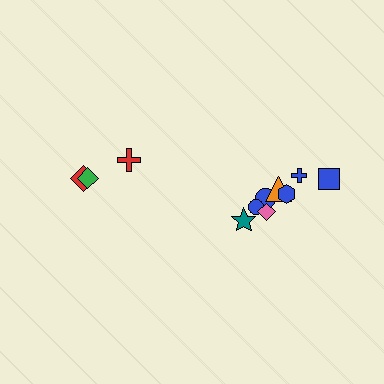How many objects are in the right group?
There are 8 objects.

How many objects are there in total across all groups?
There are 11 objects.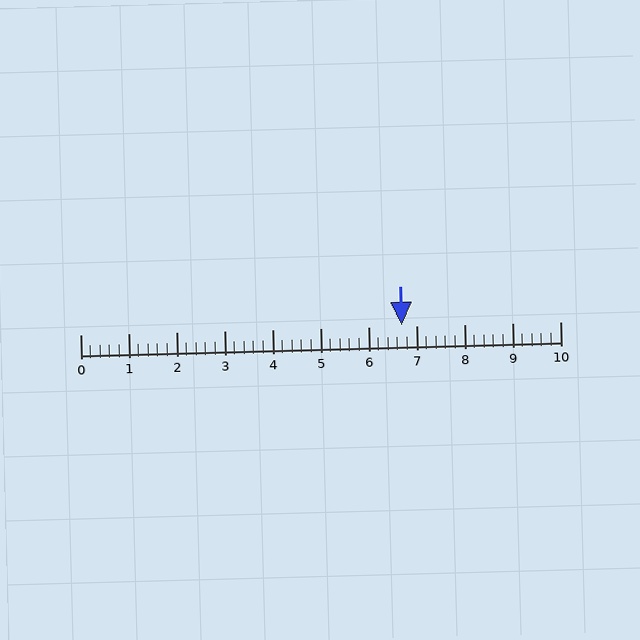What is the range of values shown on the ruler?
The ruler shows values from 0 to 10.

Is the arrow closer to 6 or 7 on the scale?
The arrow is closer to 7.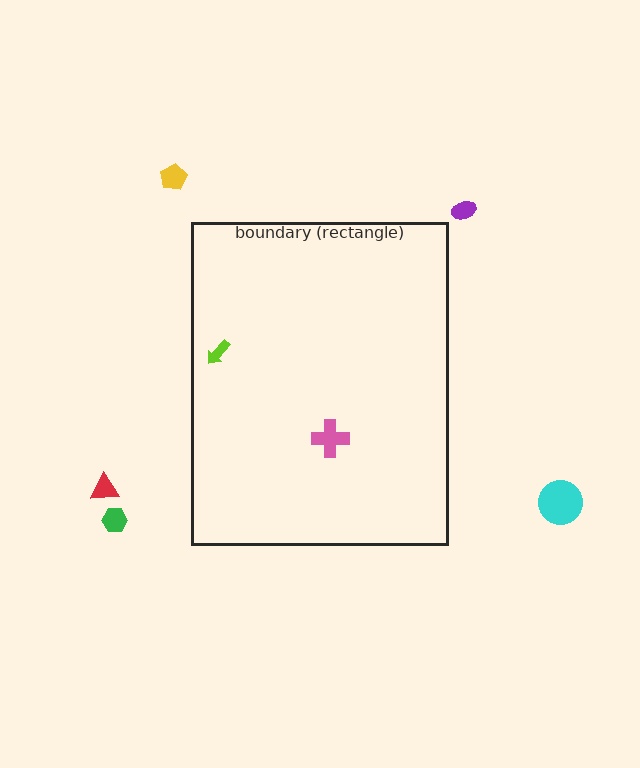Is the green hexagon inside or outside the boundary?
Outside.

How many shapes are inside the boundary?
2 inside, 5 outside.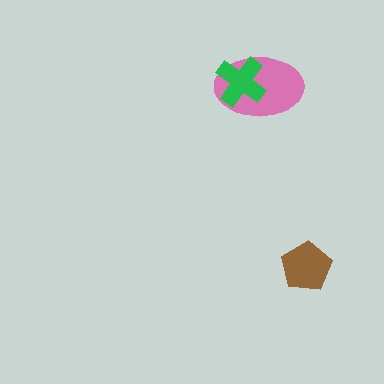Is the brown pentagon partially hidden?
No, no other shape covers it.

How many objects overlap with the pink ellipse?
1 object overlaps with the pink ellipse.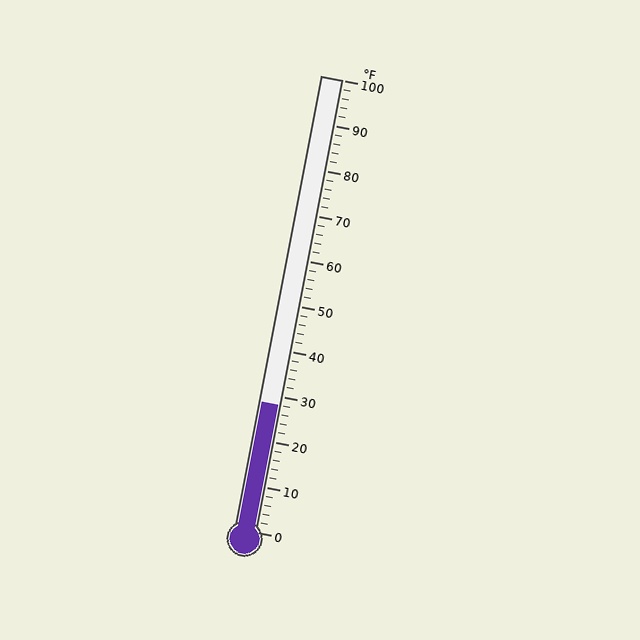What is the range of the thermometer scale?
The thermometer scale ranges from 0°F to 100°F.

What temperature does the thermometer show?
The thermometer shows approximately 28°F.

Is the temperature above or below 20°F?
The temperature is above 20°F.